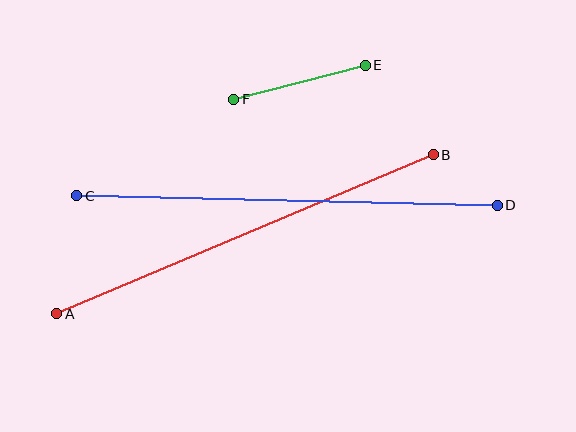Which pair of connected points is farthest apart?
Points C and D are farthest apart.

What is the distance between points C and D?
The distance is approximately 421 pixels.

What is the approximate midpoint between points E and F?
The midpoint is at approximately (300, 82) pixels.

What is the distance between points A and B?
The distance is approximately 409 pixels.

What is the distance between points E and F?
The distance is approximately 136 pixels.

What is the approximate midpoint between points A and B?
The midpoint is at approximately (245, 234) pixels.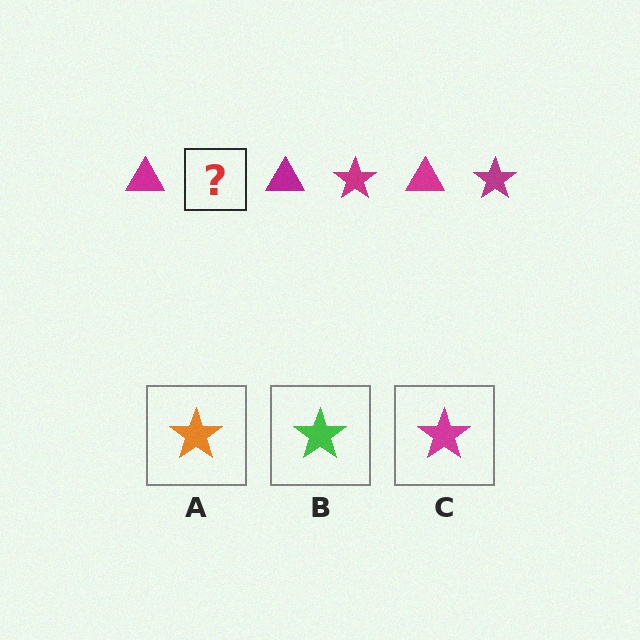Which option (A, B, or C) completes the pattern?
C.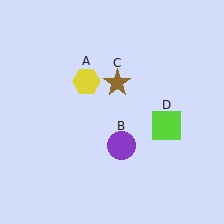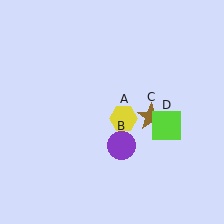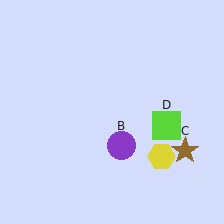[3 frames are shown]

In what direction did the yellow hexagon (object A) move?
The yellow hexagon (object A) moved down and to the right.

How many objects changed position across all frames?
2 objects changed position: yellow hexagon (object A), brown star (object C).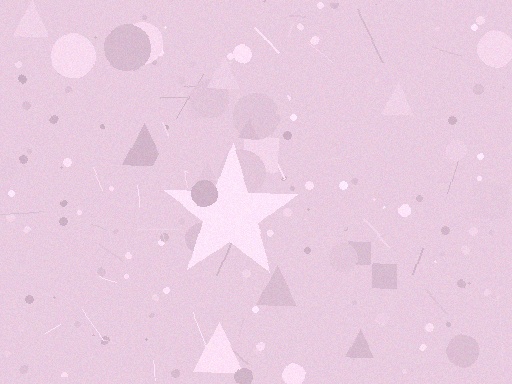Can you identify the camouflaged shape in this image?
The camouflaged shape is a star.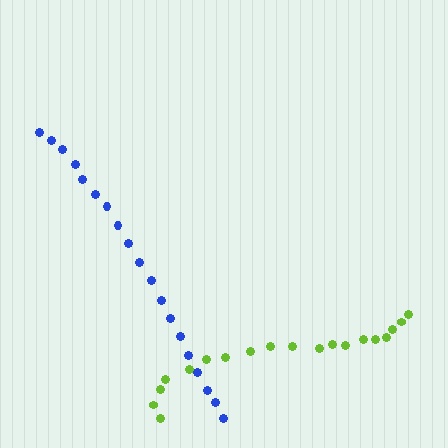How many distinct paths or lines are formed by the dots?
There are 2 distinct paths.